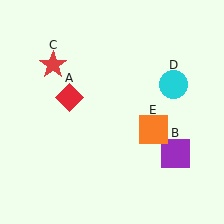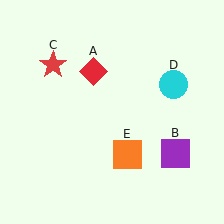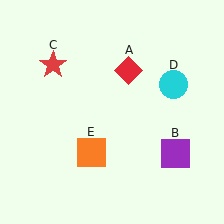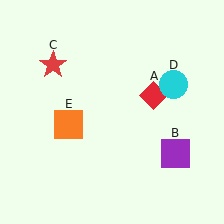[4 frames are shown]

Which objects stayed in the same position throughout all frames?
Purple square (object B) and red star (object C) and cyan circle (object D) remained stationary.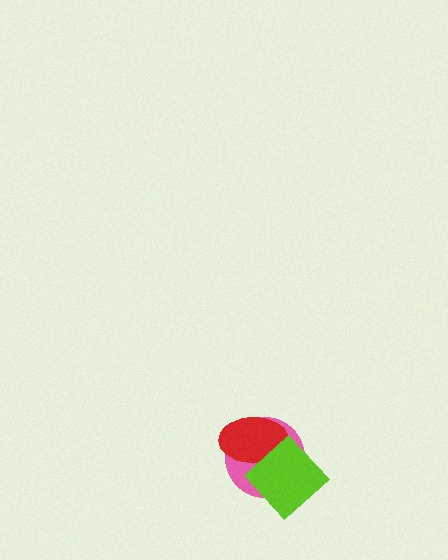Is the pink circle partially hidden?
Yes, it is partially covered by another shape.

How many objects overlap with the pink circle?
2 objects overlap with the pink circle.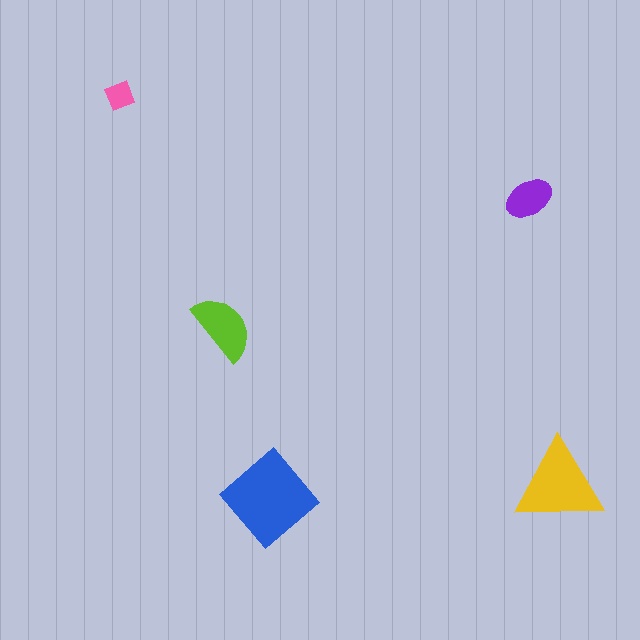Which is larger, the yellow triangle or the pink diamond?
The yellow triangle.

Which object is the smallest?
The pink diamond.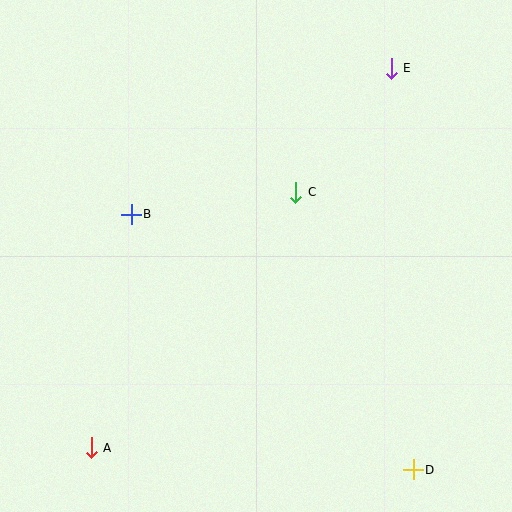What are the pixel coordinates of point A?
Point A is at (91, 448).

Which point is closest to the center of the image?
Point C at (296, 192) is closest to the center.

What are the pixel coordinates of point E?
Point E is at (391, 68).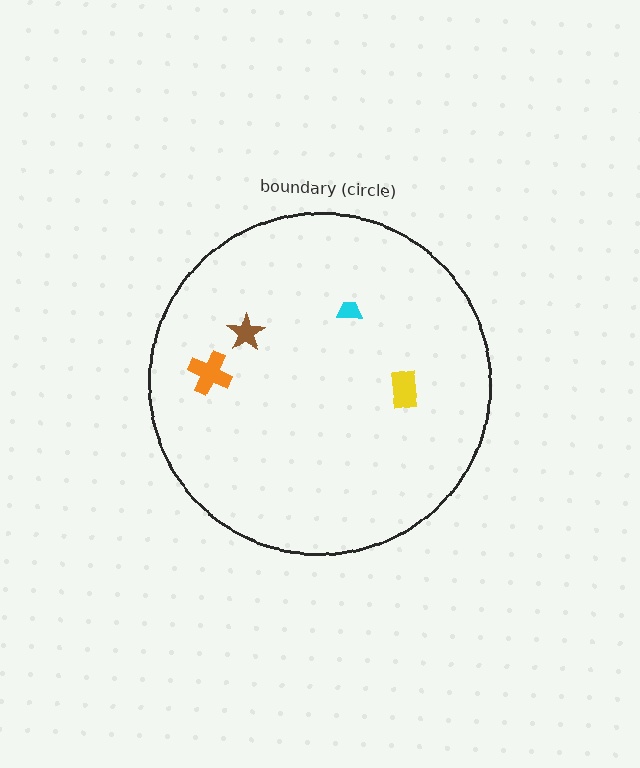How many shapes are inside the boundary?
4 inside, 0 outside.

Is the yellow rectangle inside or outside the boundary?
Inside.